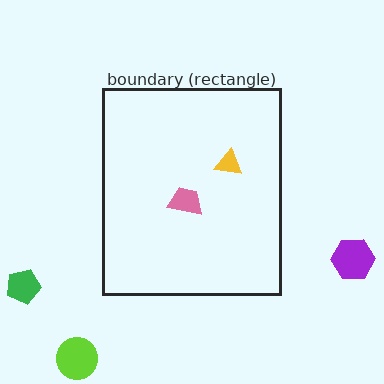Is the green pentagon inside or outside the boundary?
Outside.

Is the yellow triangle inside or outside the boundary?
Inside.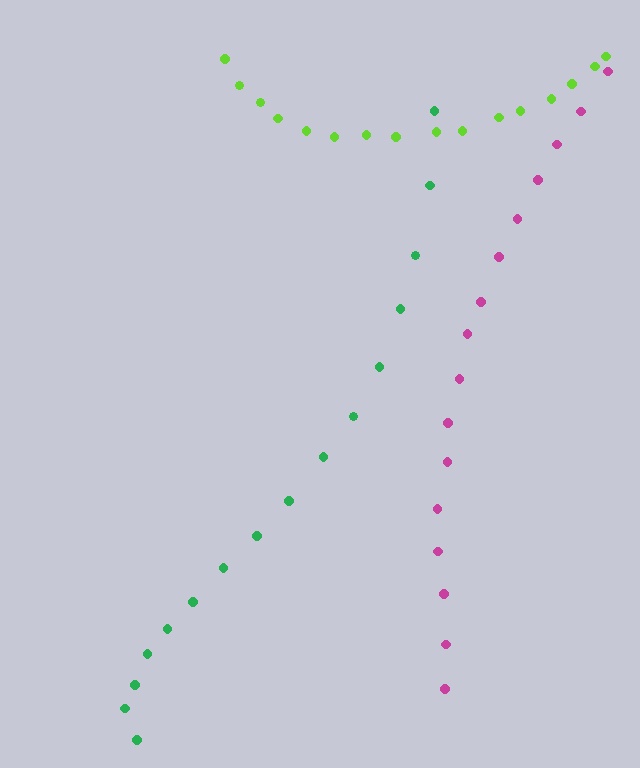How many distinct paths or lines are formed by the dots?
There are 3 distinct paths.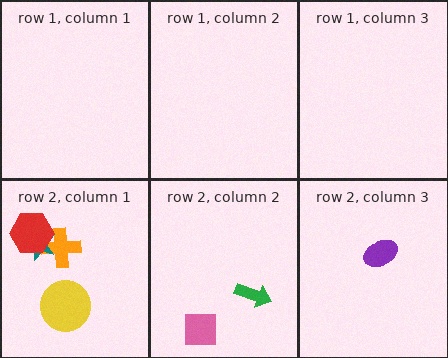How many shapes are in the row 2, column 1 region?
4.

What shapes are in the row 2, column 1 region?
The orange cross, the yellow circle, the teal star, the red hexagon.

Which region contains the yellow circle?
The row 2, column 1 region.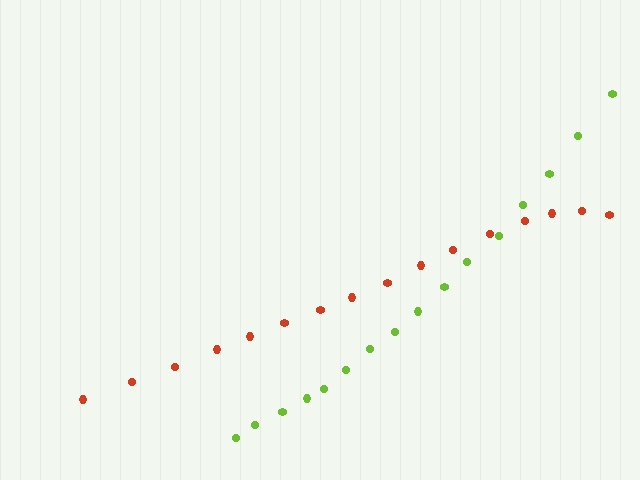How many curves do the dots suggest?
There are 2 distinct paths.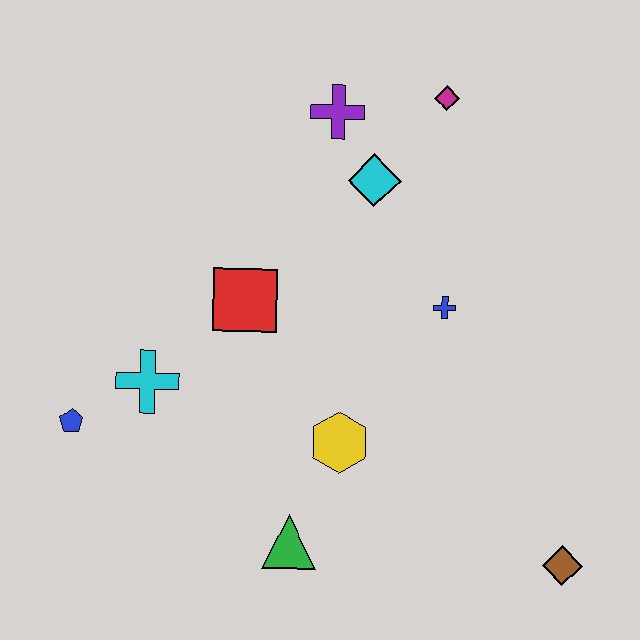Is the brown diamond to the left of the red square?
No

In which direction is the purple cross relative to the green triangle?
The purple cross is above the green triangle.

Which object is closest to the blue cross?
The cyan diamond is closest to the blue cross.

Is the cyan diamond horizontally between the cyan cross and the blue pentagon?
No